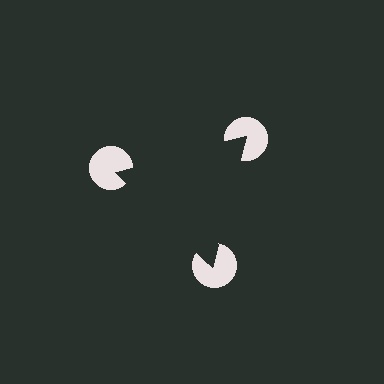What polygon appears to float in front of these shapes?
An illusory triangle — its edges are inferred from the aligned wedge cuts in the pac-man discs, not physically drawn.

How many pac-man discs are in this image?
There are 3 — one at each vertex of the illusory triangle.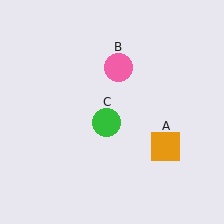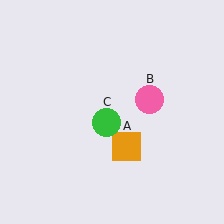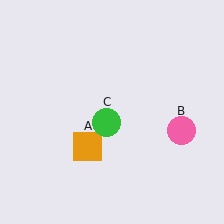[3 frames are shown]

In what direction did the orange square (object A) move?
The orange square (object A) moved left.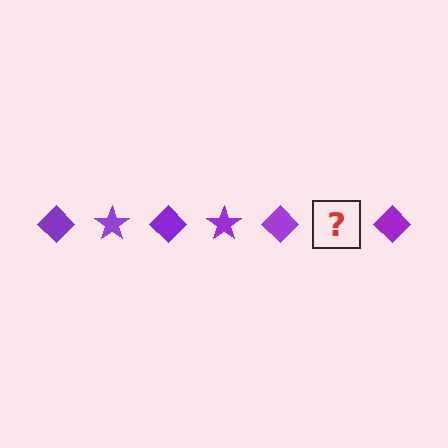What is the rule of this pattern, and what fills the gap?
The rule is that the pattern cycles through diamond, star shapes in purple. The gap should be filled with a purple star.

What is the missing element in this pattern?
The missing element is a purple star.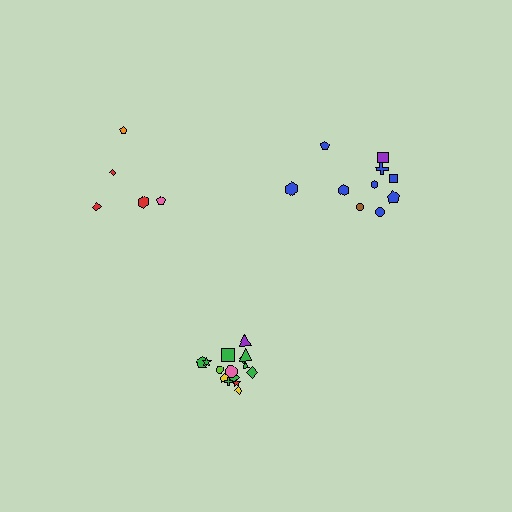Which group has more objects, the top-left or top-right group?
The top-right group.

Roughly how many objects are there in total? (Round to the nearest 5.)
Roughly 30 objects in total.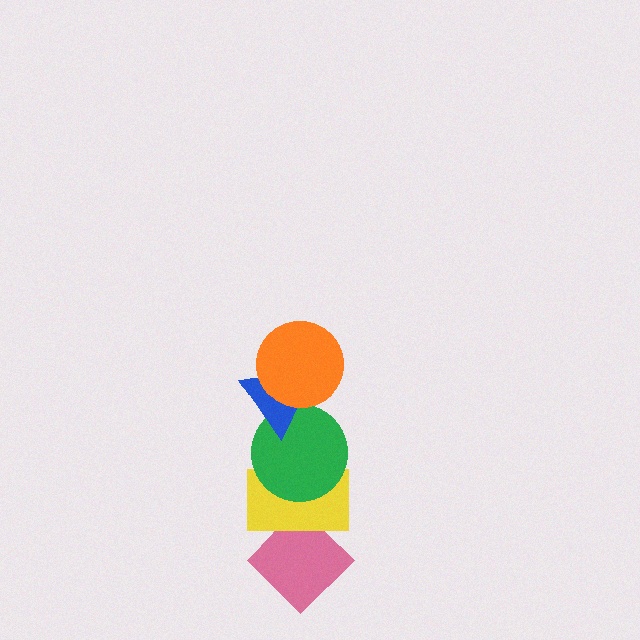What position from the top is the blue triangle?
The blue triangle is 2nd from the top.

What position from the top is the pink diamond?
The pink diamond is 5th from the top.